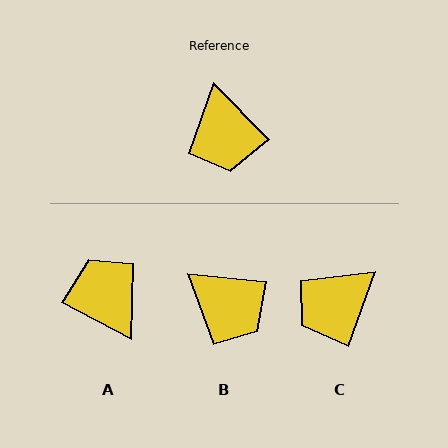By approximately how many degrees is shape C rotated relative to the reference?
Approximately 64 degrees clockwise.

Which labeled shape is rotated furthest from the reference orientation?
A, about 162 degrees away.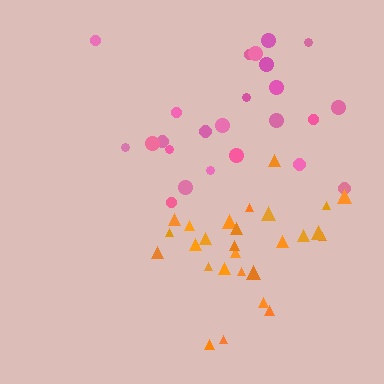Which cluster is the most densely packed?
Orange.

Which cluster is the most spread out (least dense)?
Pink.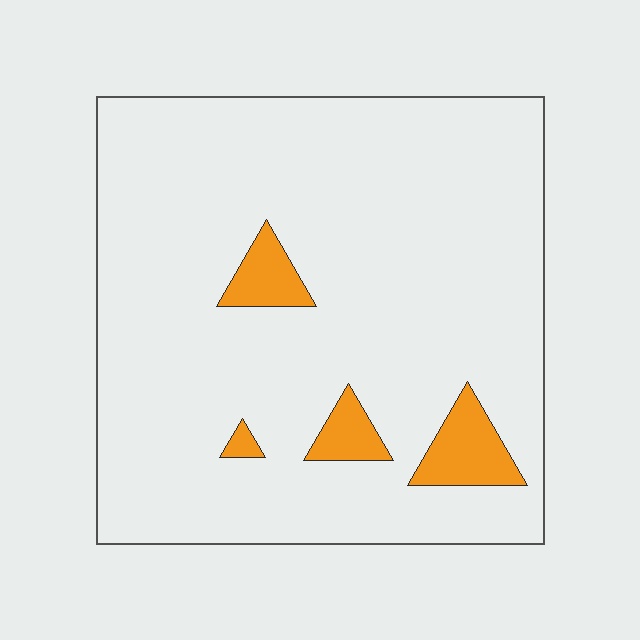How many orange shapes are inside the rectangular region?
4.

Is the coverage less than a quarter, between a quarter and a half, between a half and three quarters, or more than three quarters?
Less than a quarter.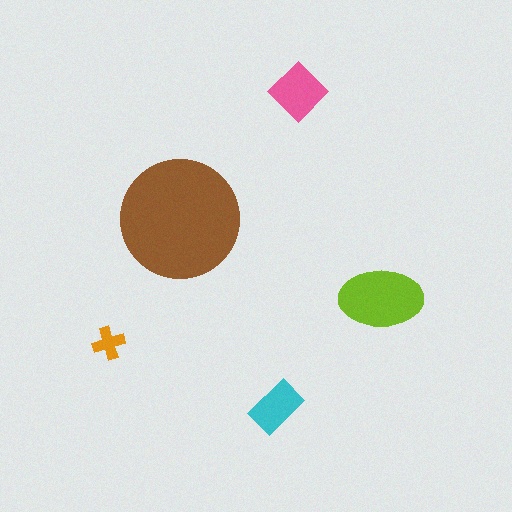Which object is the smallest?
The orange cross.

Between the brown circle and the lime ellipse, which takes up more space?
The brown circle.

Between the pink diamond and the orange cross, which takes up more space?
The pink diamond.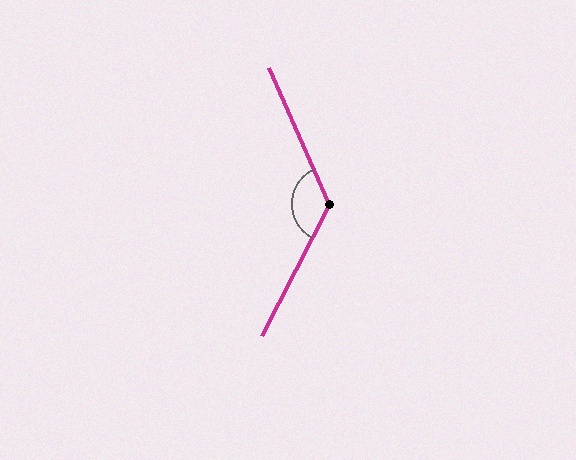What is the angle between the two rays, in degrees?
Approximately 129 degrees.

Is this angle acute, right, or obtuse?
It is obtuse.